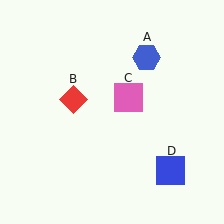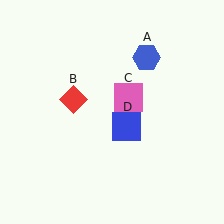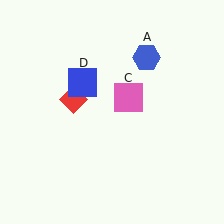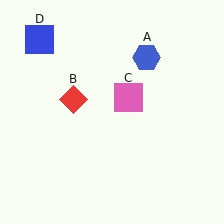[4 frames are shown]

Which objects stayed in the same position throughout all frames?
Blue hexagon (object A) and red diamond (object B) and pink square (object C) remained stationary.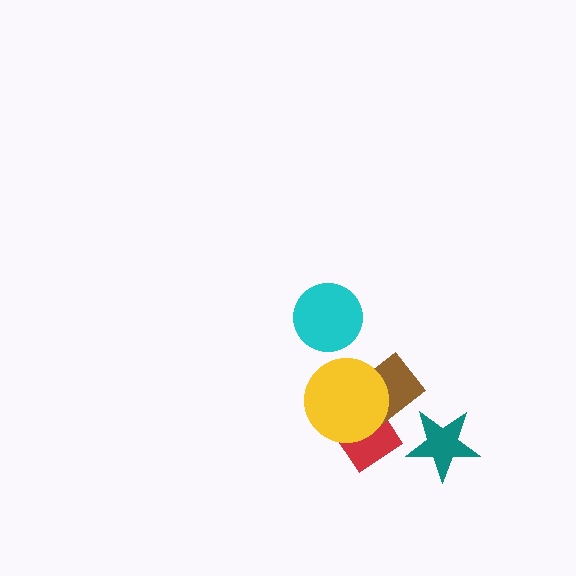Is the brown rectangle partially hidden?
Yes, it is partially covered by another shape.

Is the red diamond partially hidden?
Yes, it is partially covered by another shape.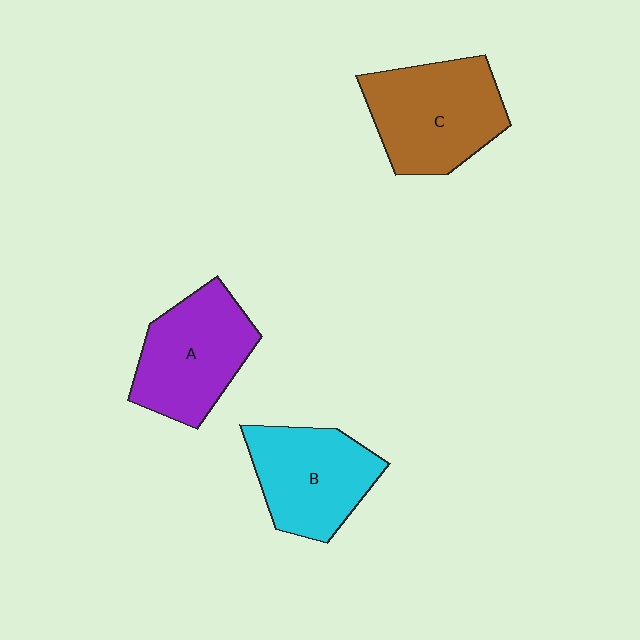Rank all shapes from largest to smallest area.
From largest to smallest: C (brown), A (purple), B (cyan).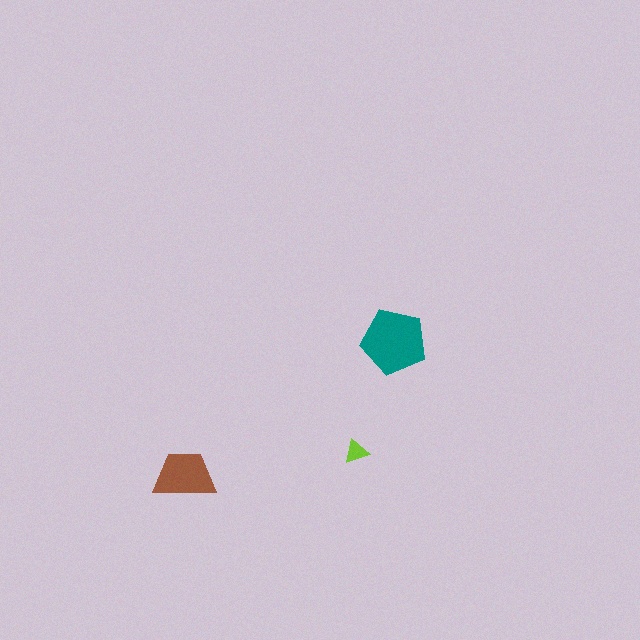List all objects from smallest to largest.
The lime triangle, the brown trapezoid, the teal pentagon.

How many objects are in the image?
There are 3 objects in the image.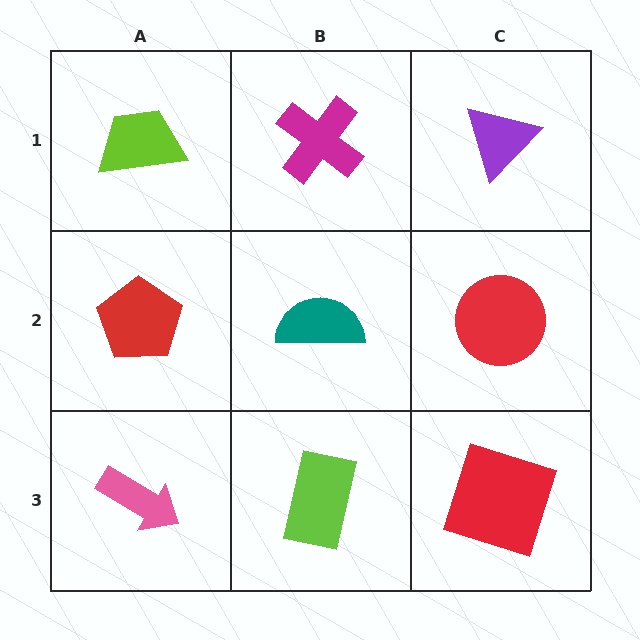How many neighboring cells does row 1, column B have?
3.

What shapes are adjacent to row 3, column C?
A red circle (row 2, column C), a lime rectangle (row 3, column B).